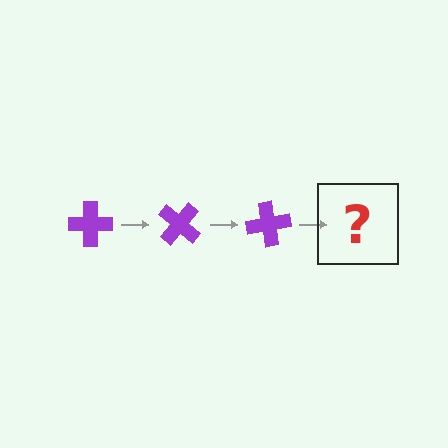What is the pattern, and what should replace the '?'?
The pattern is that the cross rotates 40 degrees each step. The '?' should be a purple cross rotated 120 degrees.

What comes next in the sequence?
The next element should be a purple cross rotated 120 degrees.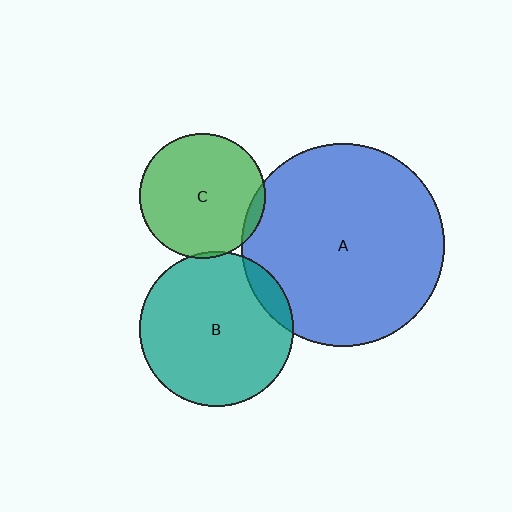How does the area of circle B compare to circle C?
Approximately 1.5 times.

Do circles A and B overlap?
Yes.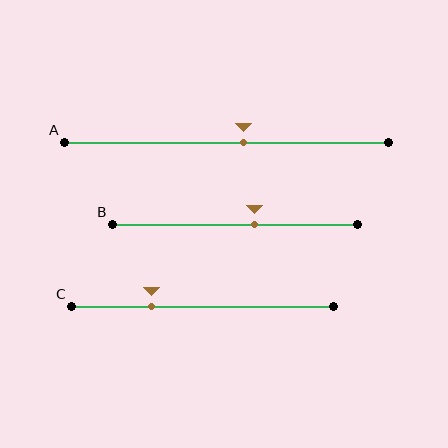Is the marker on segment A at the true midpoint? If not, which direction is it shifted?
No, the marker on segment A is shifted to the right by about 5% of the segment length.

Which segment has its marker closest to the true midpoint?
Segment A has its marker closest to the true midpoint.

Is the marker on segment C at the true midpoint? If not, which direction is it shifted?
No, the marker on segment C is shifted to the left by about 20% of the segment length.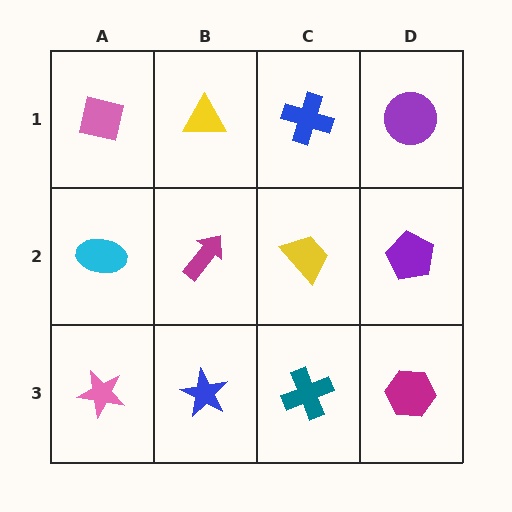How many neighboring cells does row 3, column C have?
3.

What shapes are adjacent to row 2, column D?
A purple circle (row 1, column D), a magenta hexagon (row 3, column D), a yellow trapezoid (row 2, column C).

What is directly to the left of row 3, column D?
A teal cross.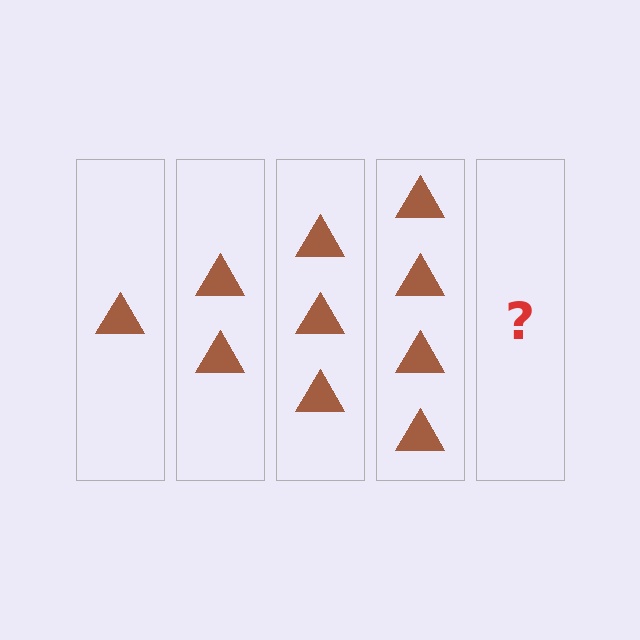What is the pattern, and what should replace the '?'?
The pattern is that each step adds one more triangle. The '?' should be 5 triangles.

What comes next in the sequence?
The next element should be 5 triangles.